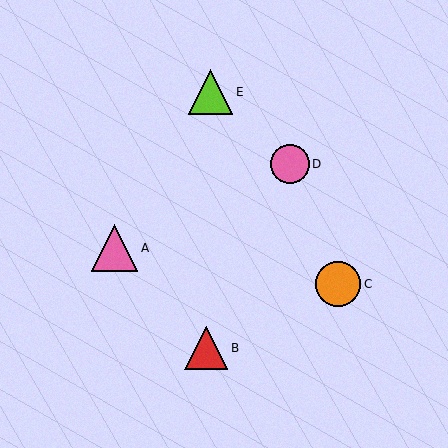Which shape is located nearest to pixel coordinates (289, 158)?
The pink circle (labeled D) at (290, 164) is nearest to that location.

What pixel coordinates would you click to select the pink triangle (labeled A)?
Click at (114, 248) to select the pink triangle A.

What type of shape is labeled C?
Shape C is an orange circle.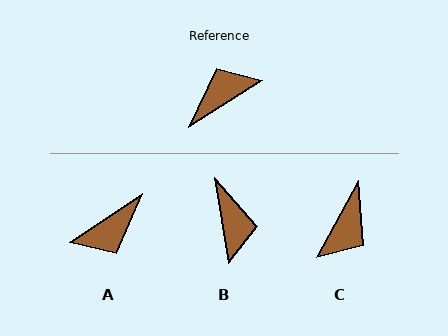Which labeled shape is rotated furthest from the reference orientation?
A, about 178 degrees away.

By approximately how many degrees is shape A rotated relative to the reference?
Approximately 178 degrees clockwise.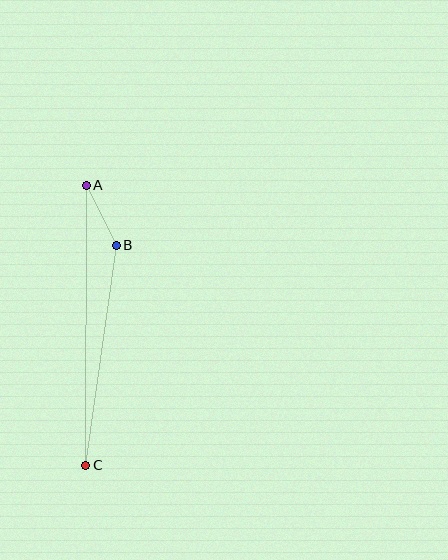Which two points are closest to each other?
Points A and B are closest to each other.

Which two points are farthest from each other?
Points A and C are farthest from each other.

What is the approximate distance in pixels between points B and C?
The distance between B and C is approximately 222 pixels.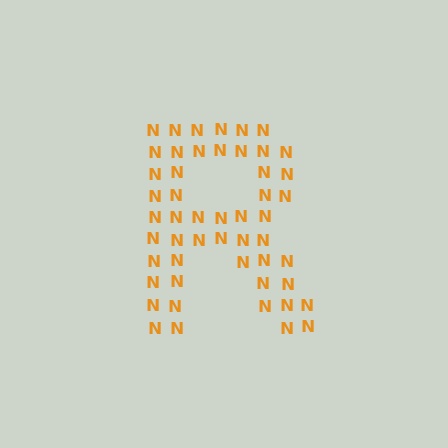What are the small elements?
The small elements are letter N's.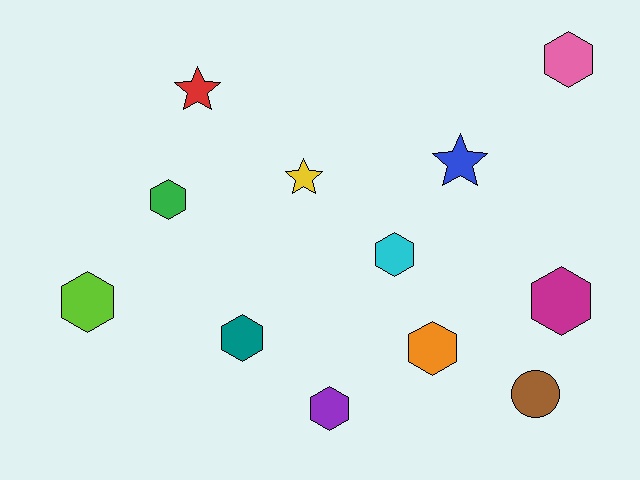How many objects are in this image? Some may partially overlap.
There are 12 objects.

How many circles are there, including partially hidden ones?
There is 1 circle.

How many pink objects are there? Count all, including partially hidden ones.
There is 1 pink object.